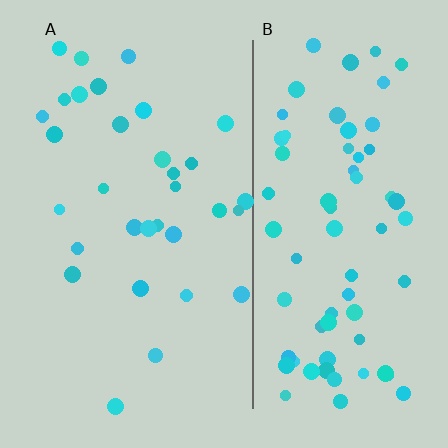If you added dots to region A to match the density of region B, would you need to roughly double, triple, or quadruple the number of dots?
Approximately double.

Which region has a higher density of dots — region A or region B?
B (the right).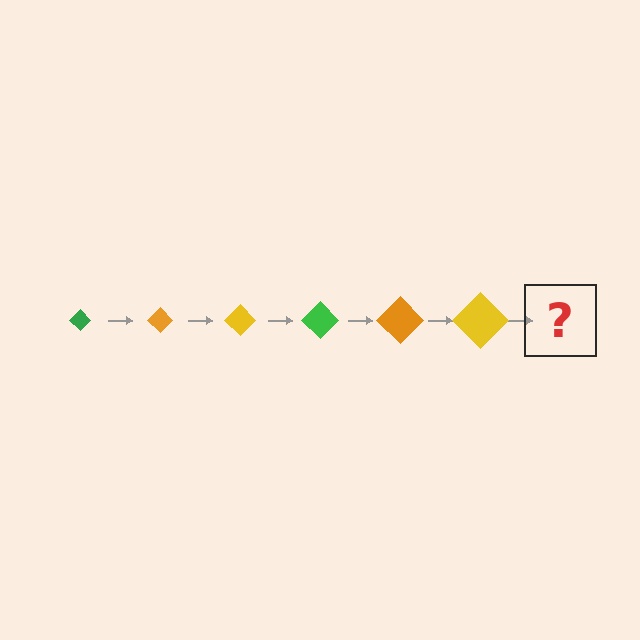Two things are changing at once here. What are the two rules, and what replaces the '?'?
The two rules are that the diamond grows larger each step and the color cycles through green, orange, and yellow. The '?' should be a green diamond, larger than the previous one.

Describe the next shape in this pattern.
It should be a green diamond, larger than the previous one.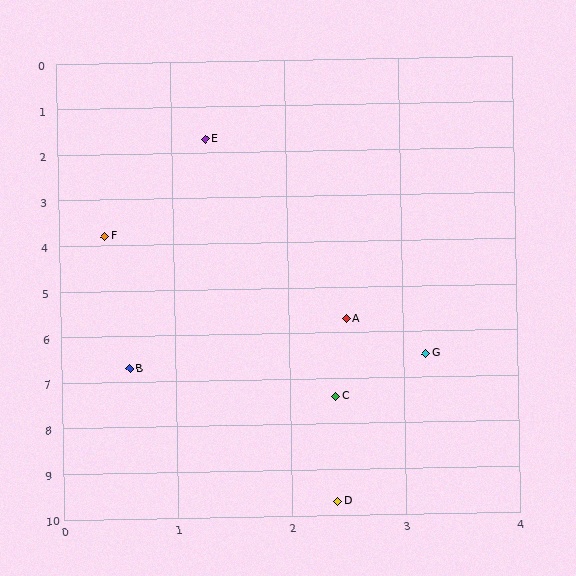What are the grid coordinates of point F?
Point F is at approximately (0.4, 3.8).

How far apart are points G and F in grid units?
Points G and F are about 3.9 grid units apart.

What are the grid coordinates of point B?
Point B is at approximately (0.6, 6.7).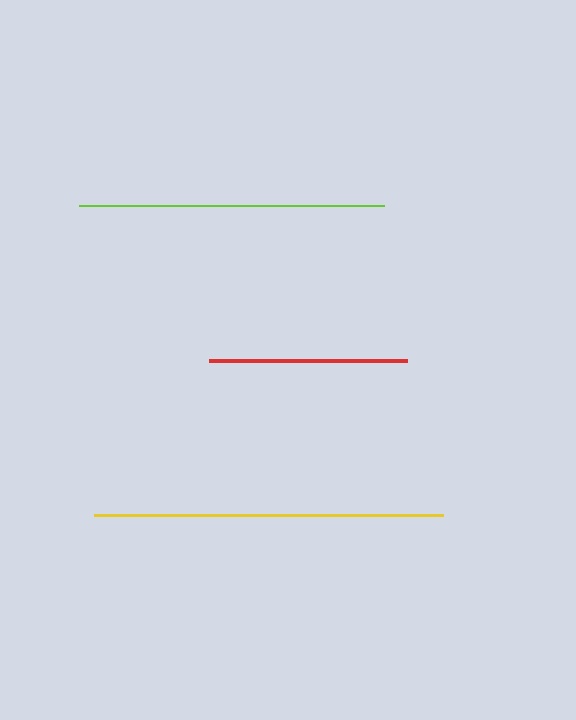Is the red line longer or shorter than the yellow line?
The yellow line is longer than the red line.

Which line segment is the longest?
The yellow line is the longest at approximately 349 pixels.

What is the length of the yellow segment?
The yellow segment is approximately 349 pixels long.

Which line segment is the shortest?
The red line is the shortest at approximately 198 pixels.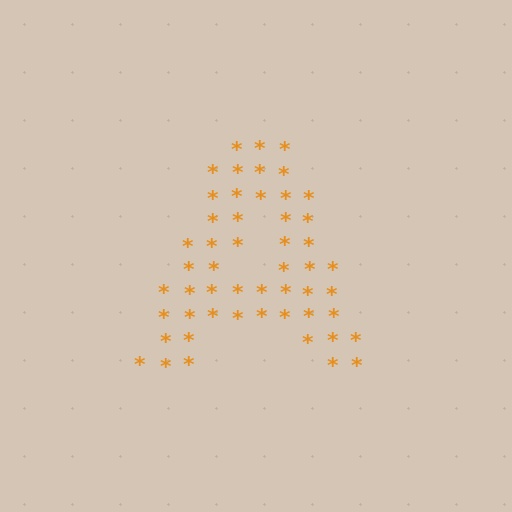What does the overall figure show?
The overall figure shows the letter A.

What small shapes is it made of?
It is made of small asterisks.